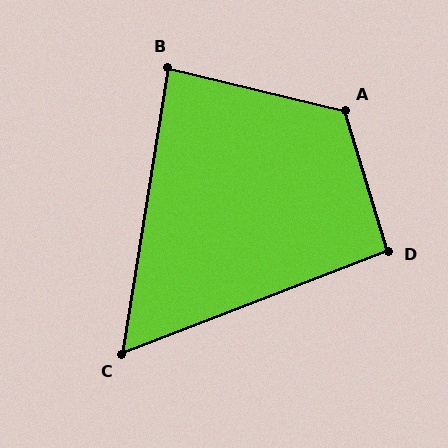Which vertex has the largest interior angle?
A, at approximately 120 degrees.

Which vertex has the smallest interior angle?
C, at approximately 60 degrees.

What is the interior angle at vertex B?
Approximately 86 degrees (approximately right).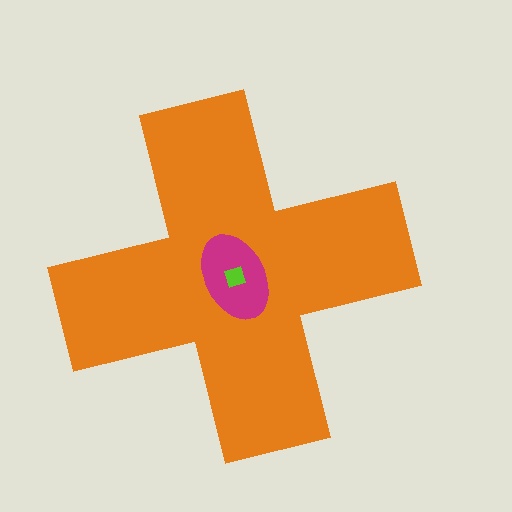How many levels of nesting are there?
3.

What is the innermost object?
The lime diamond.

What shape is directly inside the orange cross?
The magenta ellipse.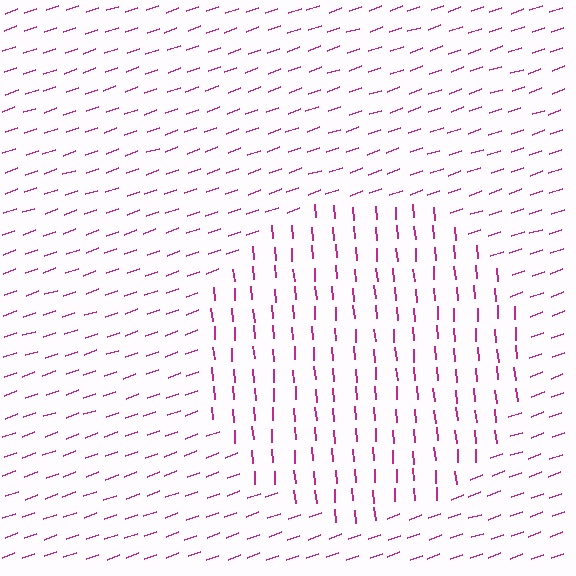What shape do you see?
I see a circle.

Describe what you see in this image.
The image is filled with small magenta line segments. A circle region in the image has lines oriented differently from the surrounding lines, creating a visible texture boundary.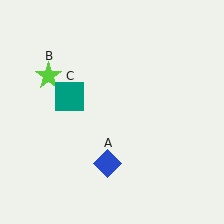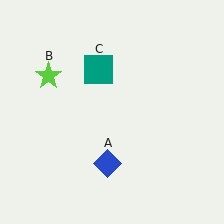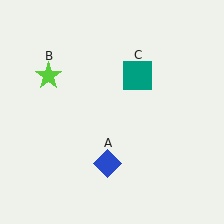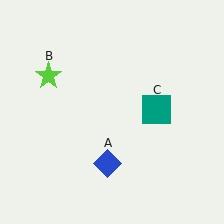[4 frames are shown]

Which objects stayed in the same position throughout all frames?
Blue diamond (object A) and lime star (object B) remained stationary.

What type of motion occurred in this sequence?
The teal square (object C) rotated clockwise around the center of the scene.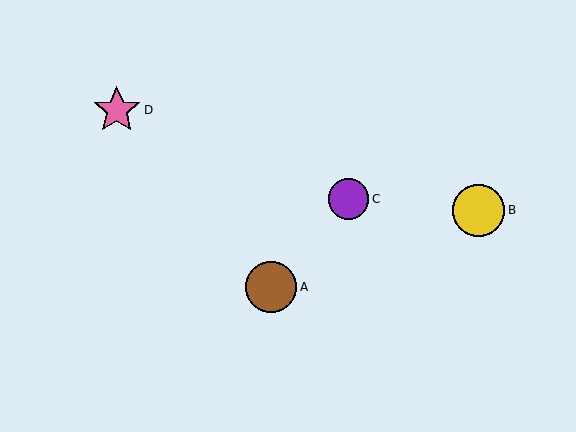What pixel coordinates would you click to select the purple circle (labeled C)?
Click at (348, 199) to select the purple circle C.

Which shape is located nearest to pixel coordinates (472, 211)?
The yellow circle (labeled B) at (479, 210) is nearest to that location.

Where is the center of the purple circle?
The center of the purple circle is at (348, 199).